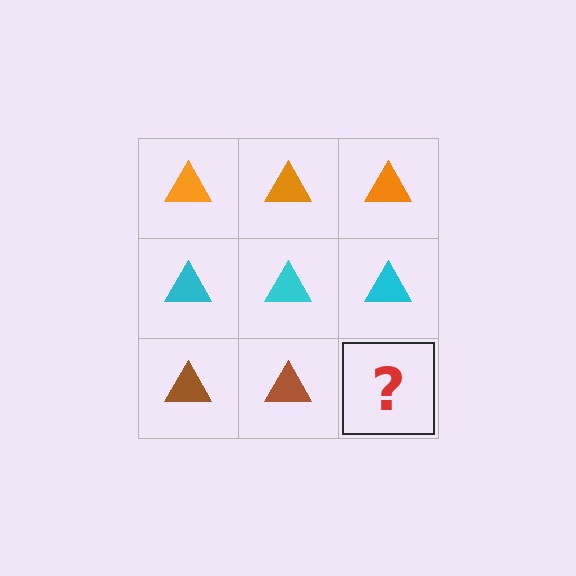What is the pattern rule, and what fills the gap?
The rule is that each row has a consistent color. The gap should be filled with a brown triangle.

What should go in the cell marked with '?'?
The missing cell should contain a brown triangle.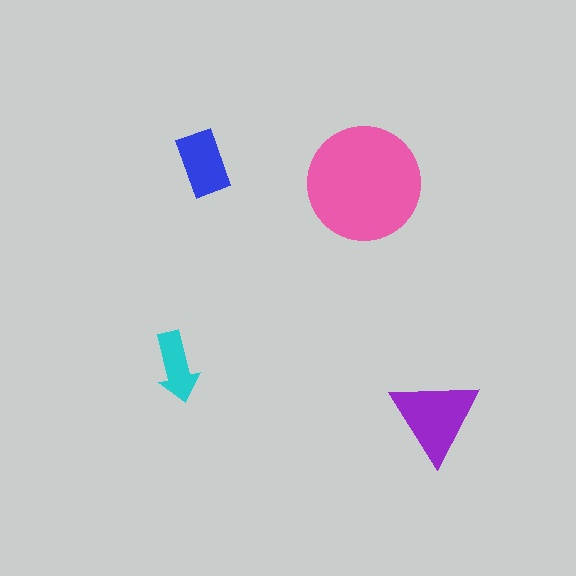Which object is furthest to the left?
The cyan arrow is leftmost.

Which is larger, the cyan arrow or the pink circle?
The pink circle.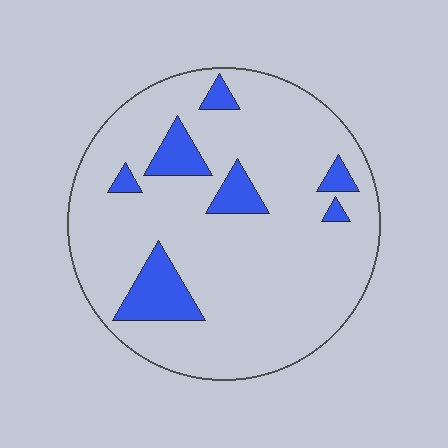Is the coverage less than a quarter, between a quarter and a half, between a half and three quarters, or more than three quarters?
Less than a quarter.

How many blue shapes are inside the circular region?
7.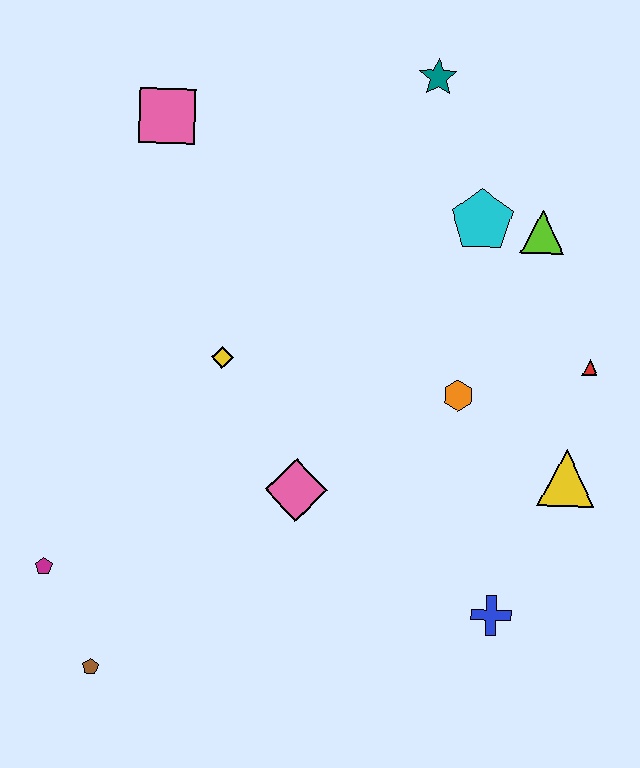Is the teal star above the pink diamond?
Yes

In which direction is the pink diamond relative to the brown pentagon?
The pink diamond is to the right of the brown pentagon.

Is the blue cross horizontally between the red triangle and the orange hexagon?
Yes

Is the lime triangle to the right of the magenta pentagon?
Yes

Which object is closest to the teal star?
The cyan pentagon is closest to the teal star.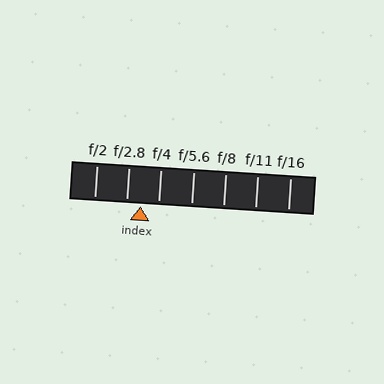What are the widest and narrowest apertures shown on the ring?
The widest aperture shown is f/2 and the narrowest is f/16.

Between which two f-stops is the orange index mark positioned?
The index mark is between f/2.8 and f/4.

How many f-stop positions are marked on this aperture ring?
There are 7 f-stop positions marked.